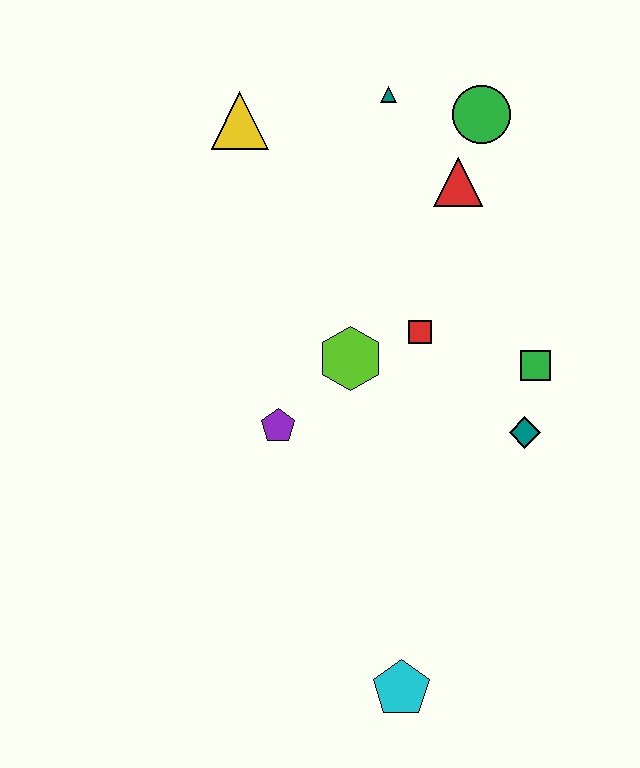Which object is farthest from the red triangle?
The cyan pentagon is farthest from the red triangle.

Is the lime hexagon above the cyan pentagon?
Yes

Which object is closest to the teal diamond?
The green square is closest to the teal diamond.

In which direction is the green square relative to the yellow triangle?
The green square is to the right of the yellow triangle.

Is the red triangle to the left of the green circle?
Yes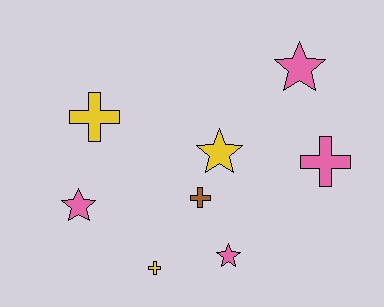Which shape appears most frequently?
Star, with 4 objects.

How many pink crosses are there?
There is 1 pink cross.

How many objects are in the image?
There are 8 objects.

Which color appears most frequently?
Pink, with 4 objects.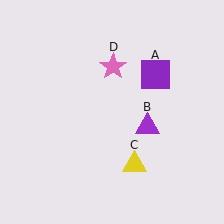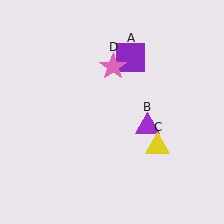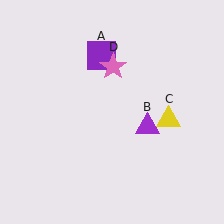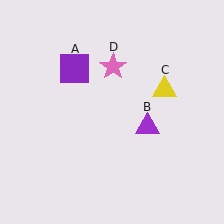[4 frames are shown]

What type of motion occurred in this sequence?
The purple square (object A), yellow triangle (object C) rotated counterclockwise around the center of the scene.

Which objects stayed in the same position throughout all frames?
Purple triangle (object B) and pink star (object D) remained stationary.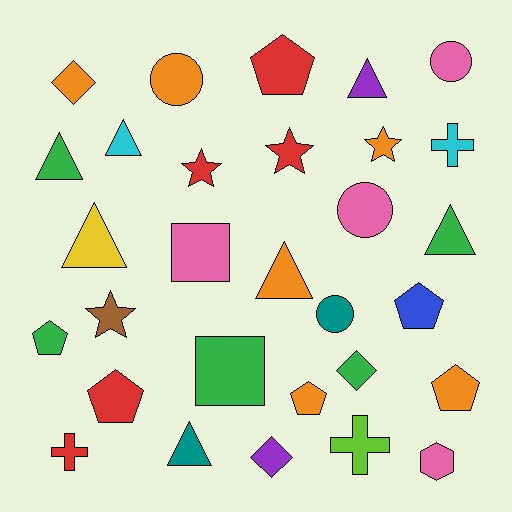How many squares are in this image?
There are 2 squares.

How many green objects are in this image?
There are 5 green objects.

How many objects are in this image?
There are 30 objects.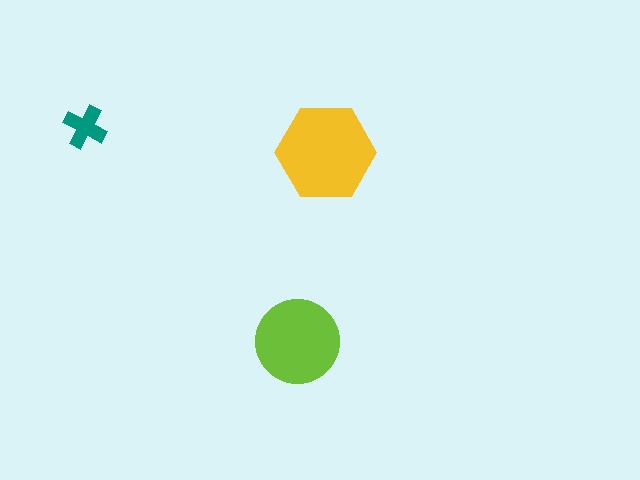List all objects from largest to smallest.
The yellow hexagon, the lime circle, the teal cross.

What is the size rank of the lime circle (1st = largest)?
2nd.